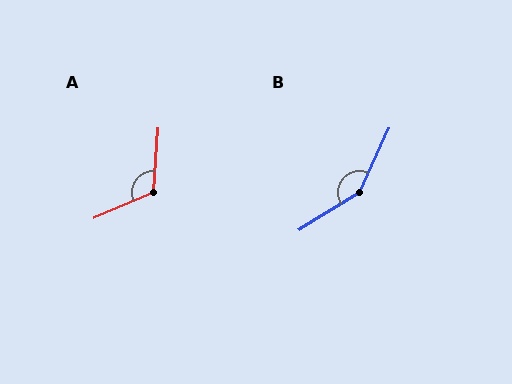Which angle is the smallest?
A, at approximately 117 degrees.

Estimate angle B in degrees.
Approximately 146 degrees.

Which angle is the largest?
B, at approximately 146 degrees.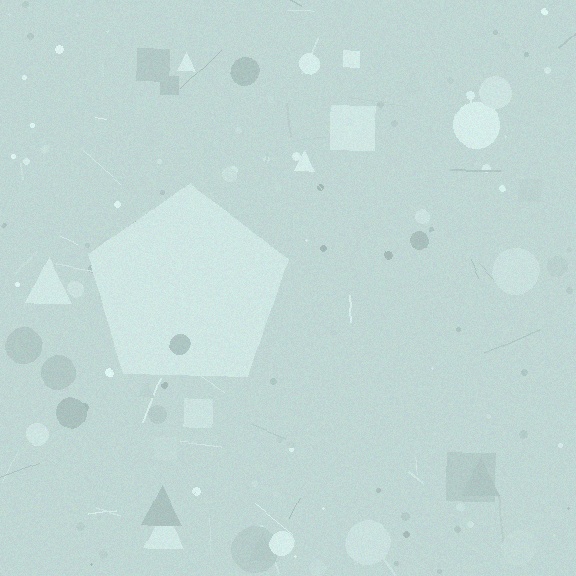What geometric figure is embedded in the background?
A pentagon is embedded in the background.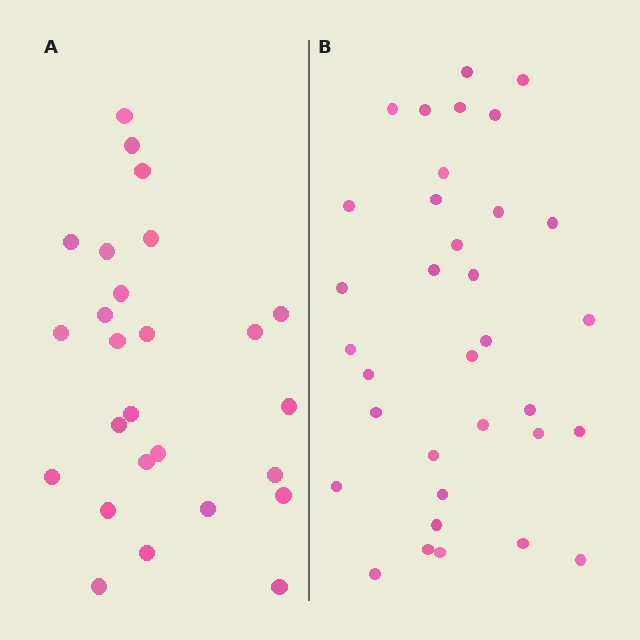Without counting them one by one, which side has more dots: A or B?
Region B (the right region) has more dots.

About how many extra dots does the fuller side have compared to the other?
Region B has roughly 8 or so more dots than region A.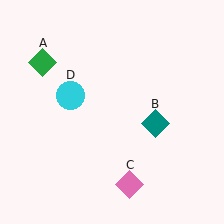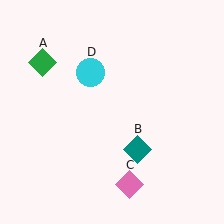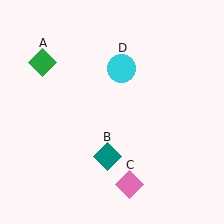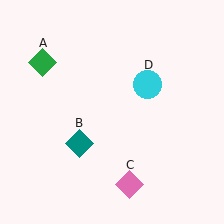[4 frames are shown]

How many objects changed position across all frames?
2 objects changed position: teal diamond (object B), cyan circle (object D).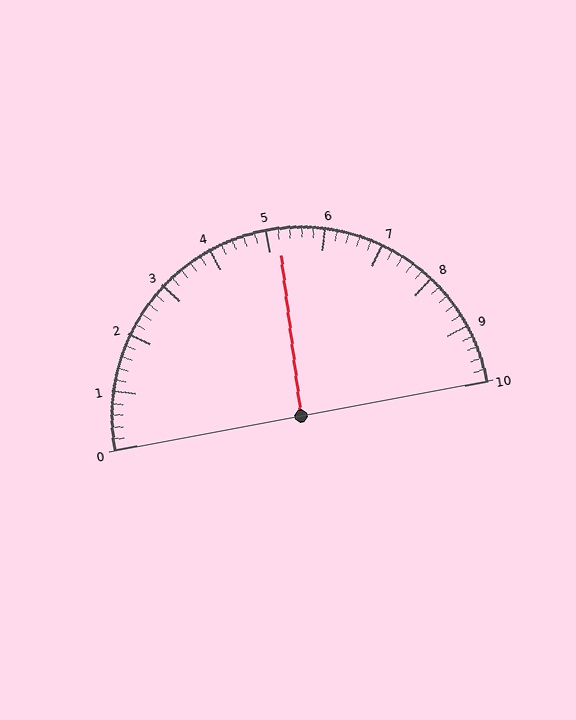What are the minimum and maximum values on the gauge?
The gauge ranges from 0 to 10.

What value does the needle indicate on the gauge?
The needle indicates approximately 5.2.